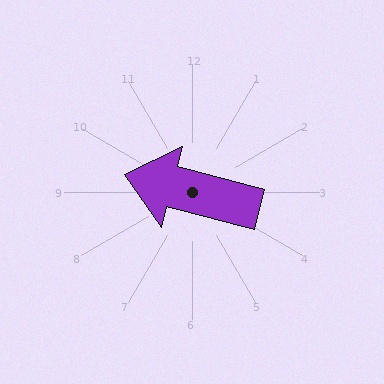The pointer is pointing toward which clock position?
Roughly 9 o'clock.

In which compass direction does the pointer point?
West.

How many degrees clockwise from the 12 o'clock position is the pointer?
Approximately 284 degrees.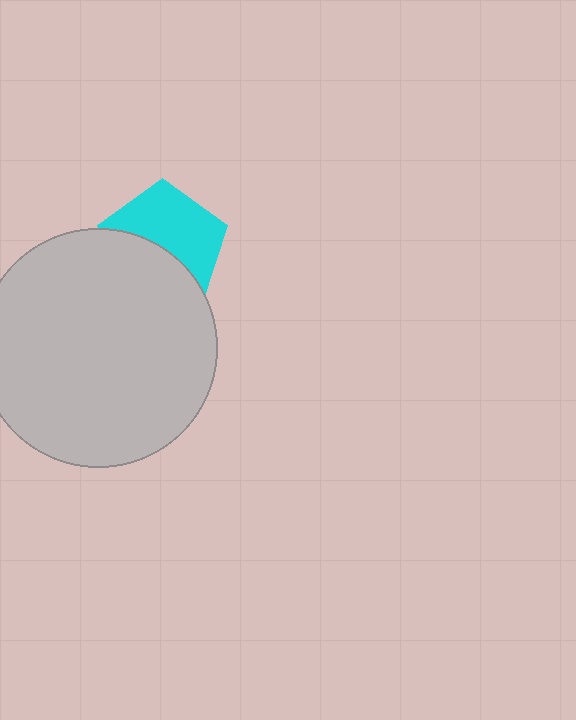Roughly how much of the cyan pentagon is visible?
About half of it is visible (roughly 54%).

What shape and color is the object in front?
The object in front is a light gray circle.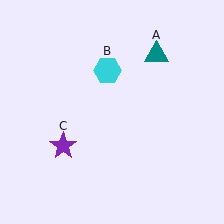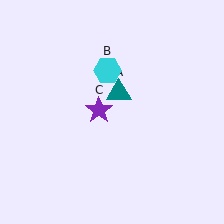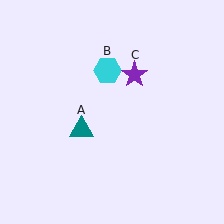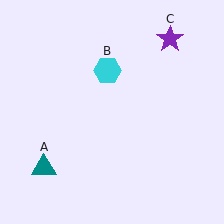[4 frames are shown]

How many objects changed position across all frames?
2 objects changed position: teal triangle (object A), purple star (object C).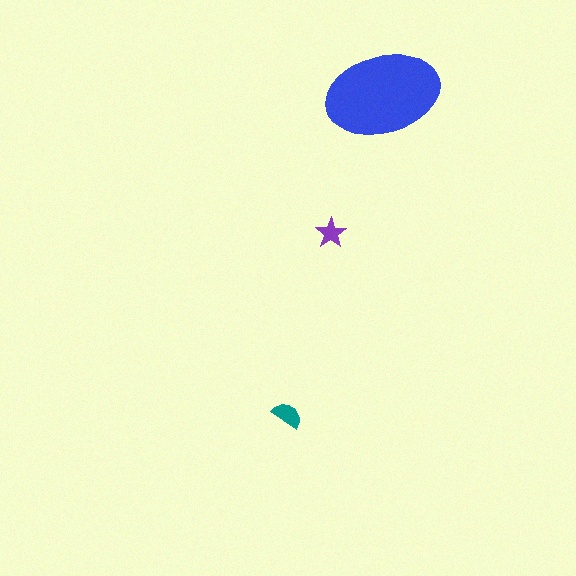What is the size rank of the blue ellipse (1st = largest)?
1st.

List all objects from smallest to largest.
The purple star, the teal semicircle, the blue ellipse.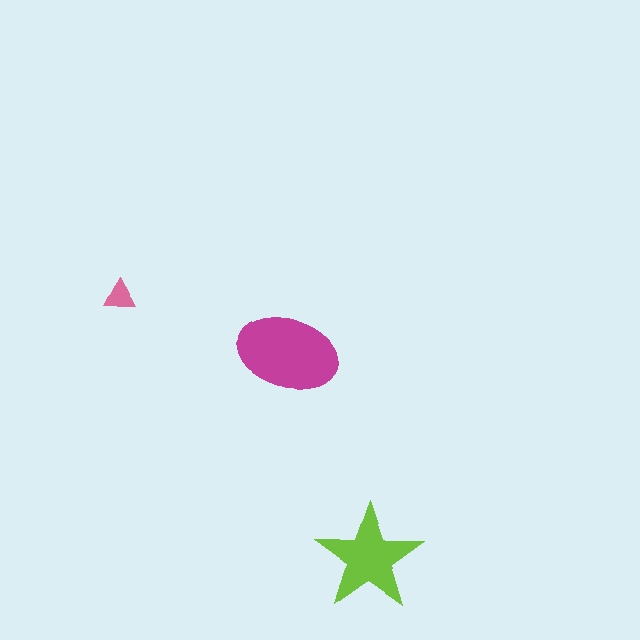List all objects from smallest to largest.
The pink triangle, the lime star, the magenta ellipse.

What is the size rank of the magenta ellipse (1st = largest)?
1st.